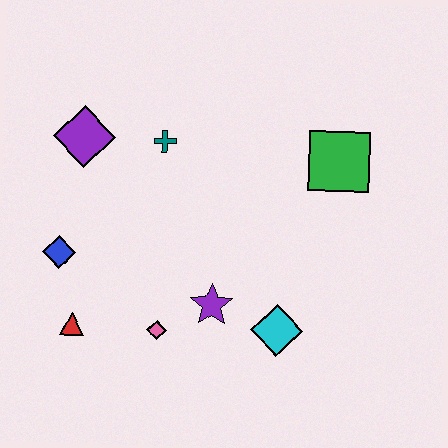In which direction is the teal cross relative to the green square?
The teal cross is to the left of the green square.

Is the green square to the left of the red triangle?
No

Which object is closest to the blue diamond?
The red triangle is closest to the blue diamond.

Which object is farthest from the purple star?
The purple diamond is farthest from the purple star.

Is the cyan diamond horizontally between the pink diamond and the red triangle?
No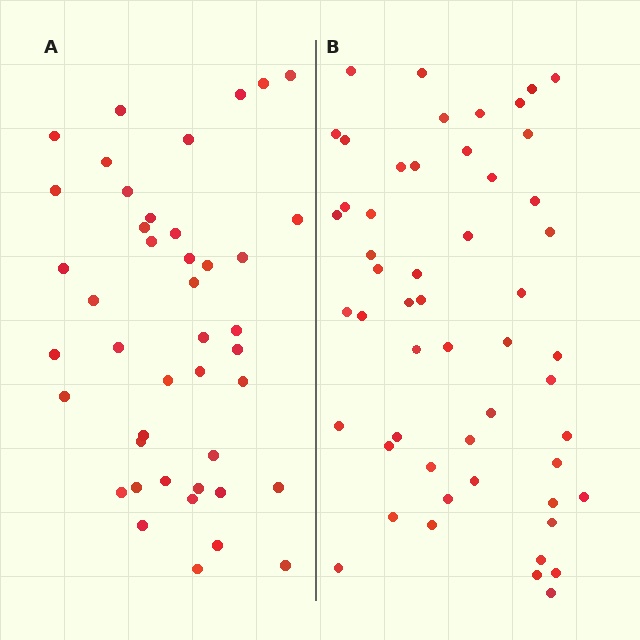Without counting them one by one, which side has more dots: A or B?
Region B (the right region) has more dots.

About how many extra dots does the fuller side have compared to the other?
Region B has roughly 10 or so more dots than region A.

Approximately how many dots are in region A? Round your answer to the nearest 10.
About 40 dots. (The exact count is 43, which rounds to 40.)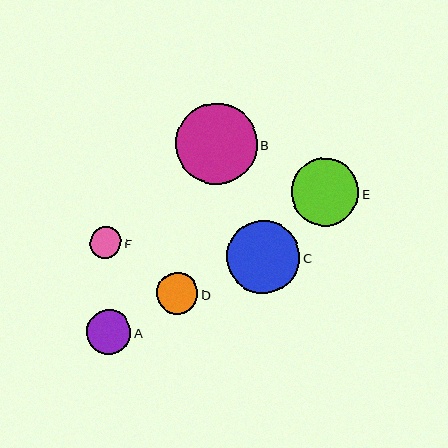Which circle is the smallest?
Circle F is the smallest with a size of approximately 31 pixels.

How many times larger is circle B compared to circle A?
Circle B is approximately 1.8 times the size of circle A.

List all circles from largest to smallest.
From largest to smallest: B, C, E, A, D, F.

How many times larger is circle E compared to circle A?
Circle E is approximately 1.5 times the size of circle A.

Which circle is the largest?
Circle B is the largest with a size of approximately 81 pixels.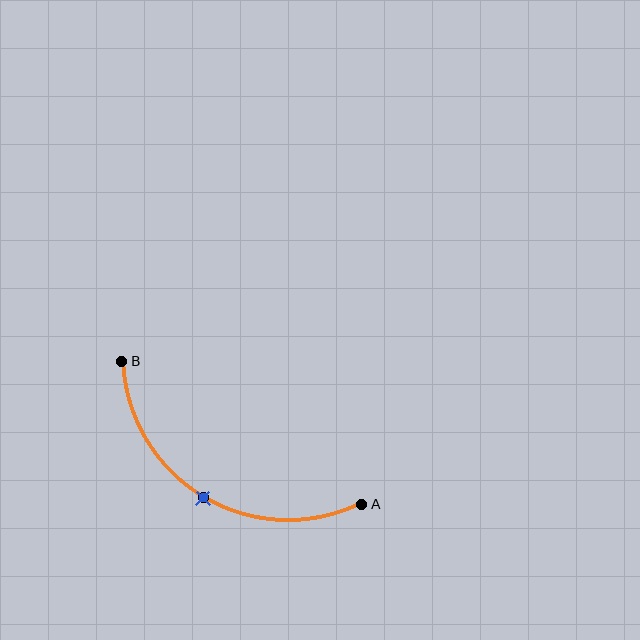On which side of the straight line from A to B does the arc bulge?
The arc bulges below the straight line connecting A and B.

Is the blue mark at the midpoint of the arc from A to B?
Yes. The blue mark lies on the arc at equal arc-length from both A and B — it is the arc midpoint.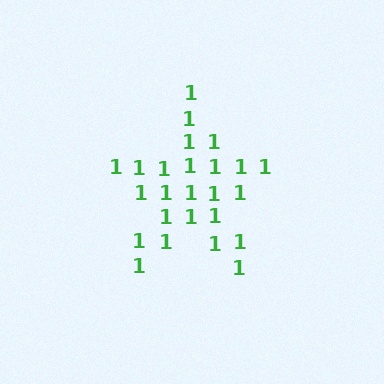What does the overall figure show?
The overall figure shows a star.